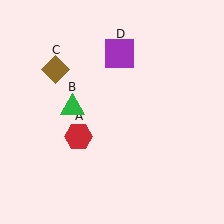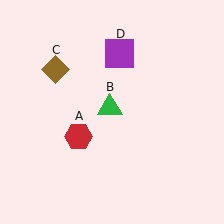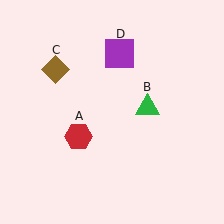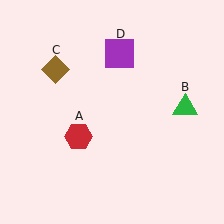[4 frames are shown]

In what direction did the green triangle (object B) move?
The green triangle (object B) moved right.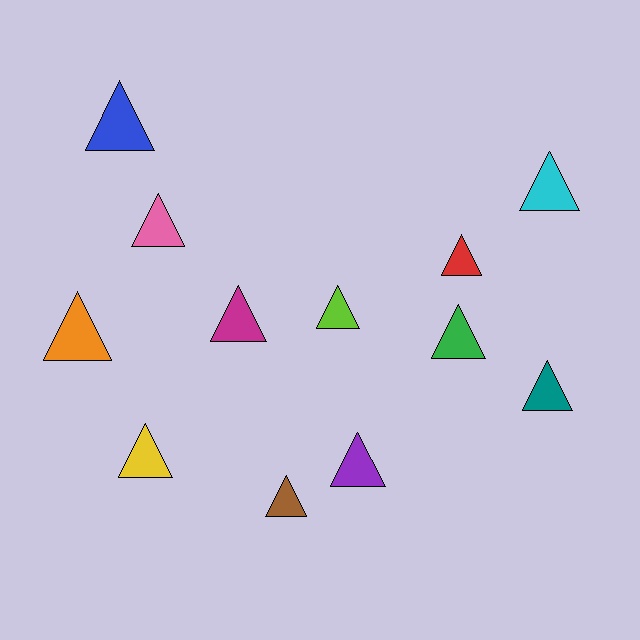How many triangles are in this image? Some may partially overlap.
There are 12 triangles.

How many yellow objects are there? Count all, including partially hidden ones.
There is 1 yellow object.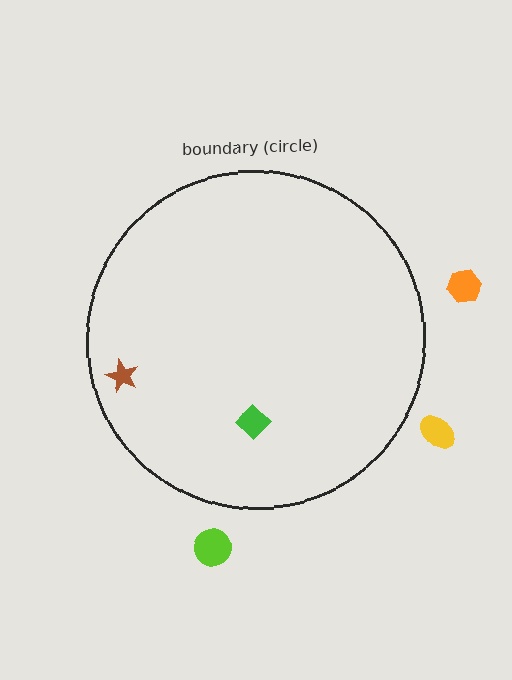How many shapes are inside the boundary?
2 inside, 3 outside.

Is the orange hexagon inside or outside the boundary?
Outside.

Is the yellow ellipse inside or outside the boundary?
Outside.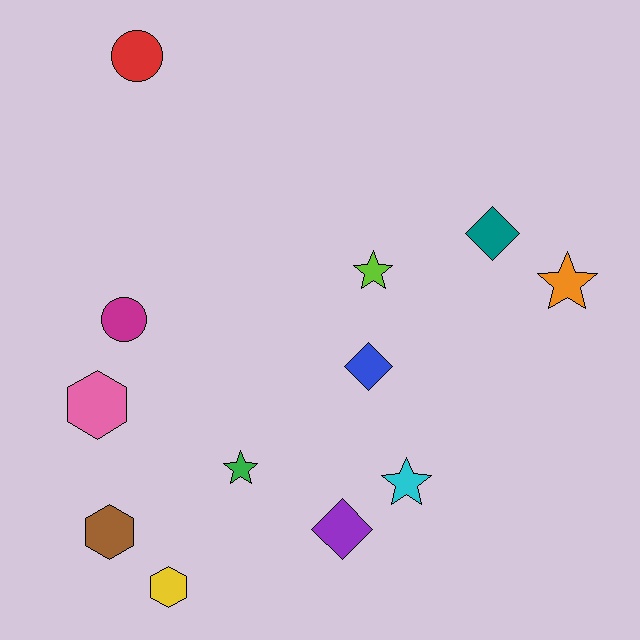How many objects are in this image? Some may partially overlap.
There are 12 objects.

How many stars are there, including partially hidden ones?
There are 4 stars.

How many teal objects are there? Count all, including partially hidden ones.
There is 1 teal object.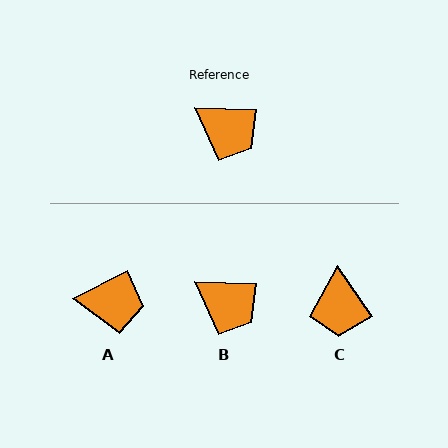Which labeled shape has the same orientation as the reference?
B.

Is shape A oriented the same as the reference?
No, it is off by about 29 degrees.